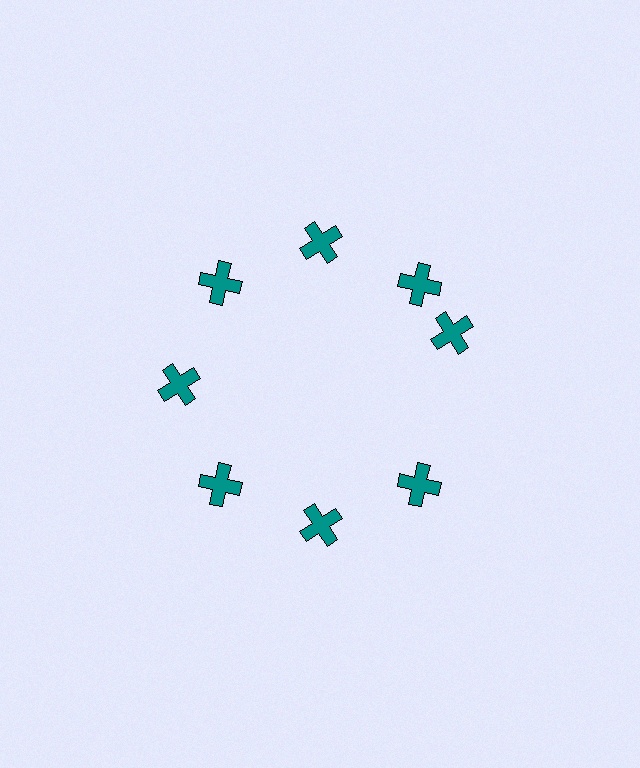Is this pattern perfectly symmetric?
No. The 8 teal crosses are arranged in a ring, but one element near the 3 o'clock position is rotated out of alignment along the ring, breaking the 8-fold rotational symmetry.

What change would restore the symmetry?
The symmetry would be restored by rotating it back into even spacing with its neighbors so that all 8 crosses sit at equal angles and equal distance from the center.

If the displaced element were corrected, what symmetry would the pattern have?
It would have 8-fold rotational symmetry — the pattern would map onto itself every 45 degrees.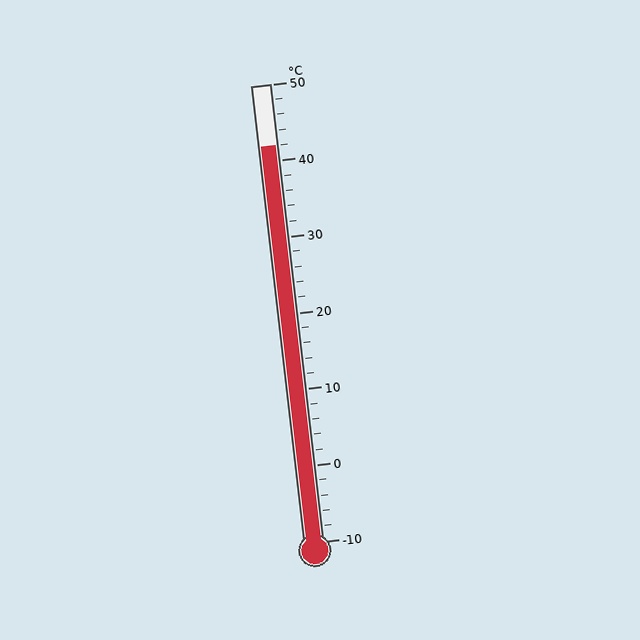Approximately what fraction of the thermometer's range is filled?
The thermometer is filled to approximately 85% of its range.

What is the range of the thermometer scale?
The thermometer scale ranges from -10°C to 50°C.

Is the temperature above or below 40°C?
The temperature is above 40°C.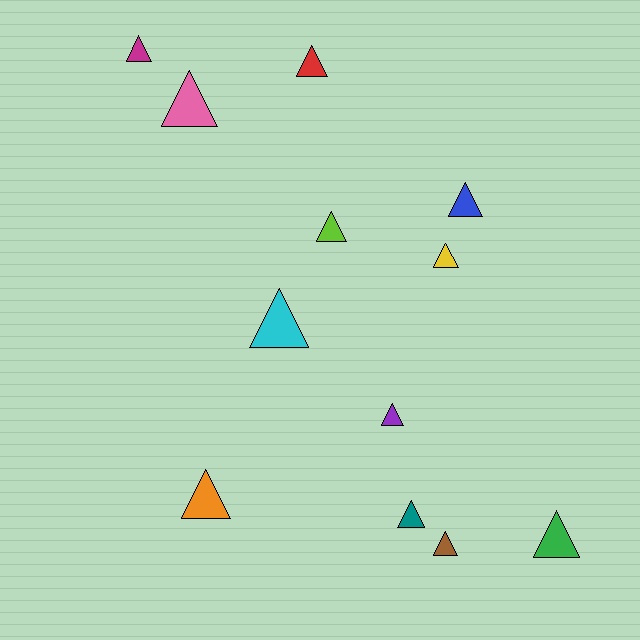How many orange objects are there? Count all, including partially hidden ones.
There is 1 orange object.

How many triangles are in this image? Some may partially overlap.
There are 12 triangles.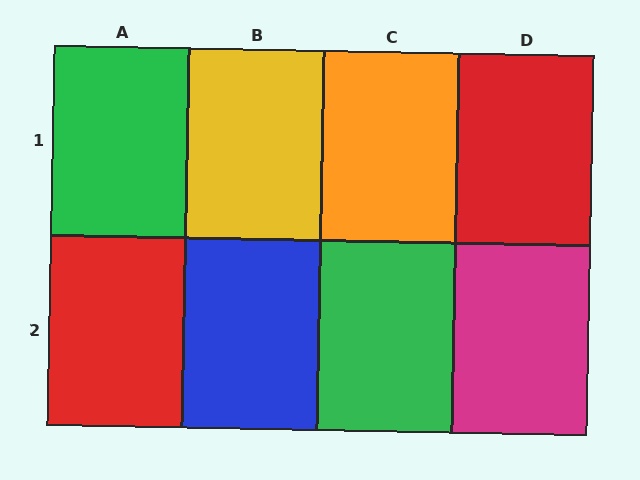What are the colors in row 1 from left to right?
Green, yellow, orange, red.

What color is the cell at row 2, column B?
Blue.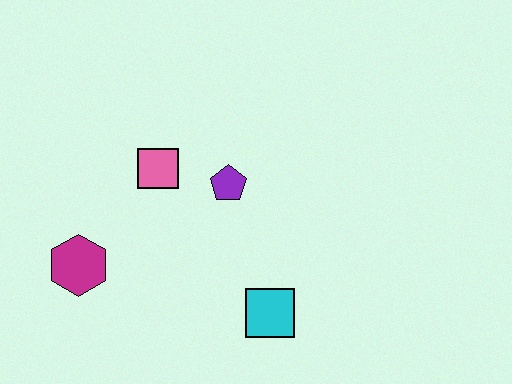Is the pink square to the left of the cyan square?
Yes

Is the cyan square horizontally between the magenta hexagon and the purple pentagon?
No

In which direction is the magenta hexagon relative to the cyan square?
The magenta hexagon is to the left of the cyan square.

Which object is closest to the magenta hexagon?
The pink square is closest to the magenta hexagon.